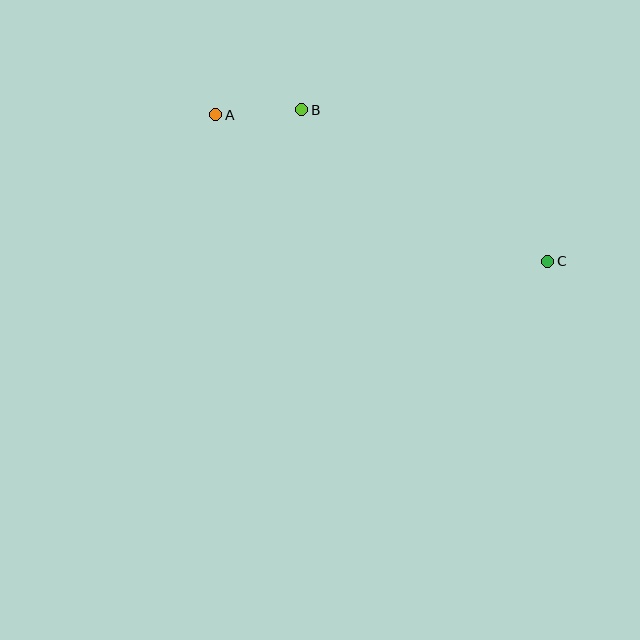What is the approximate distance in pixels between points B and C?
The distance between B and C is approximately 289 pixels.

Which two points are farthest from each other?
Points A and C are farthest from each other.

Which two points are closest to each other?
Points A and B are closest to each other.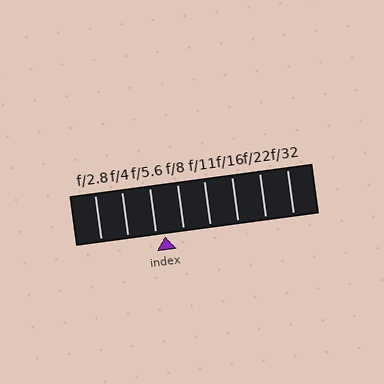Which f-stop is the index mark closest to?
The index mark is closest to f/5.6.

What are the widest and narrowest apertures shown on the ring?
The widest aperture shown is f/2.8 and the narrowest is f/32.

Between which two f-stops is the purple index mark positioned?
The index mark is between f/5.6 and f/8.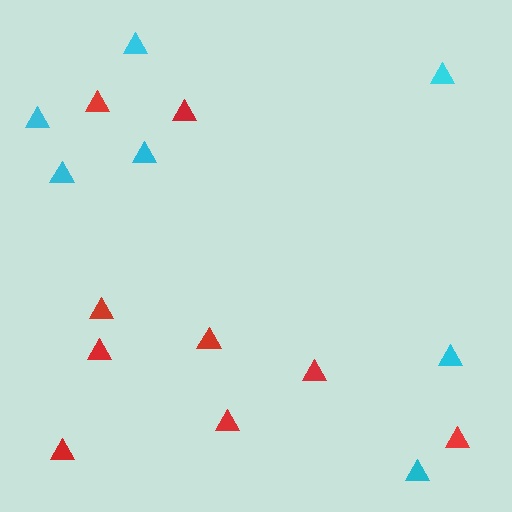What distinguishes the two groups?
There are 2 groups: one group of cyan triangles (7) and one group of red triangles (9).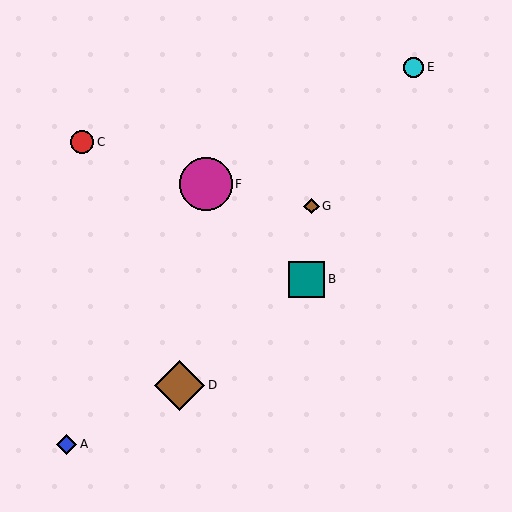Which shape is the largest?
The magenta circle (labeled F) is the largest.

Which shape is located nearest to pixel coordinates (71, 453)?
The blue diamond (labeled A) at (67, 444) is nearest to that location.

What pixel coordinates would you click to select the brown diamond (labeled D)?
Click at (179, 385) to select the brown diamond D.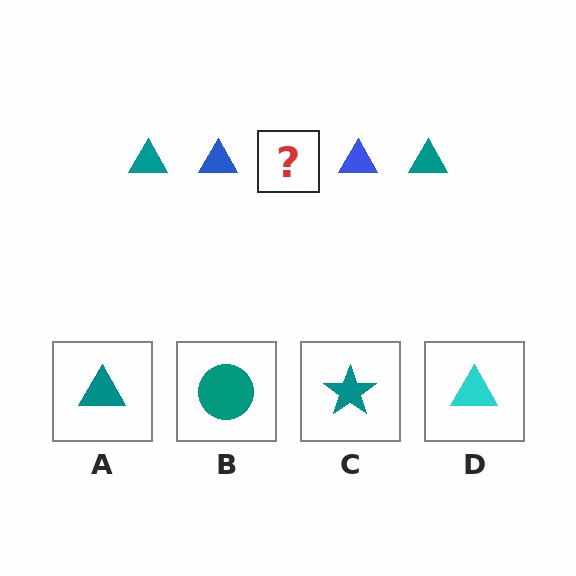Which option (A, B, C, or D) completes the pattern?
A.